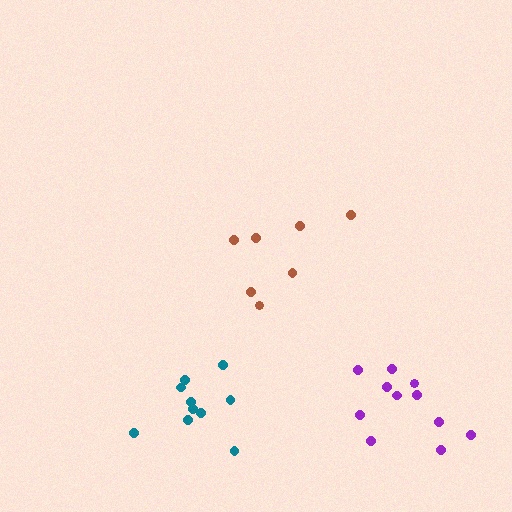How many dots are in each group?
Group 1: 7 dots, Group 2: 11 dots, Group 3: 10 dots (28 total).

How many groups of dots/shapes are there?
There are 3 groups.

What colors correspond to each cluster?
The clusters are colored: brown, purple, teal.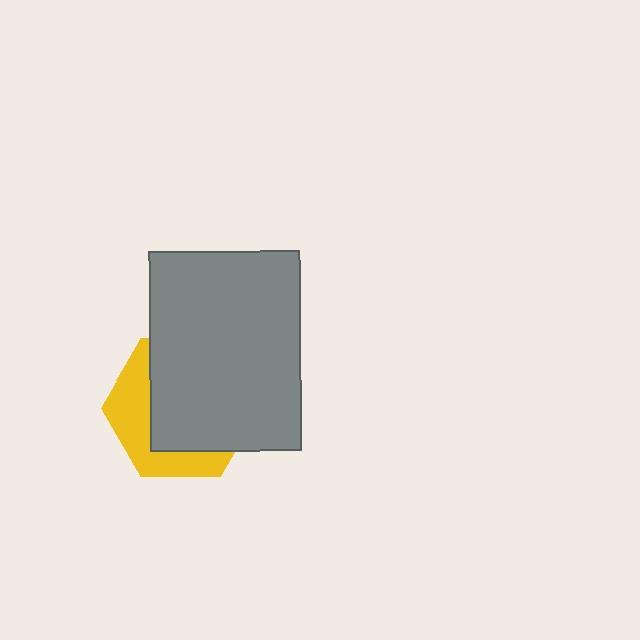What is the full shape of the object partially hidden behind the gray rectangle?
The partially hidden object is a yellow hexagon.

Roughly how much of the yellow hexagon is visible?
A small part of it is visible (roughly 36%).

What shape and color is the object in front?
The object in front is a gray rectangle.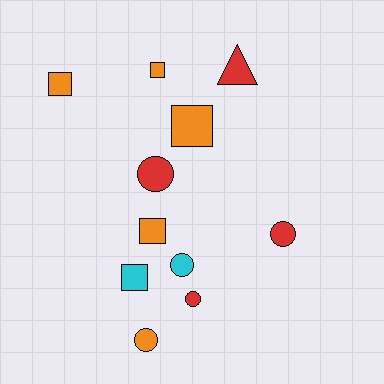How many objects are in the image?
There are 11 objects.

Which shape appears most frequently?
Square, with 5 objects.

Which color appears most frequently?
Orange, with 5 objects.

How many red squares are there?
There are no red squares.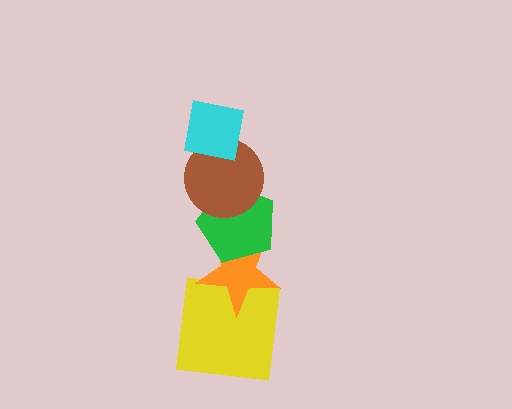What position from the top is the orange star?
The orange star is 4th from the top.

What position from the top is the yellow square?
The yellow square is 5th from the top.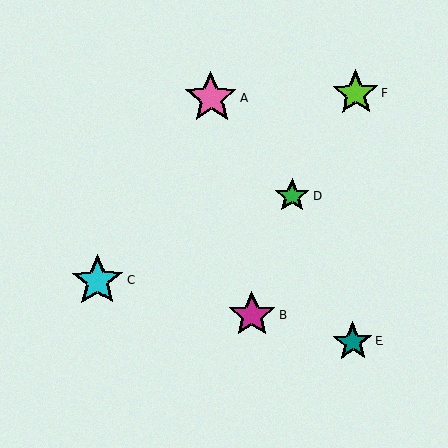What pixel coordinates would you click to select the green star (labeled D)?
Click at (292, 195) to select the green star D.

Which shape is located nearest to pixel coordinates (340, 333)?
The teal star (labeled E) at (353, 342) is nearest to that location.